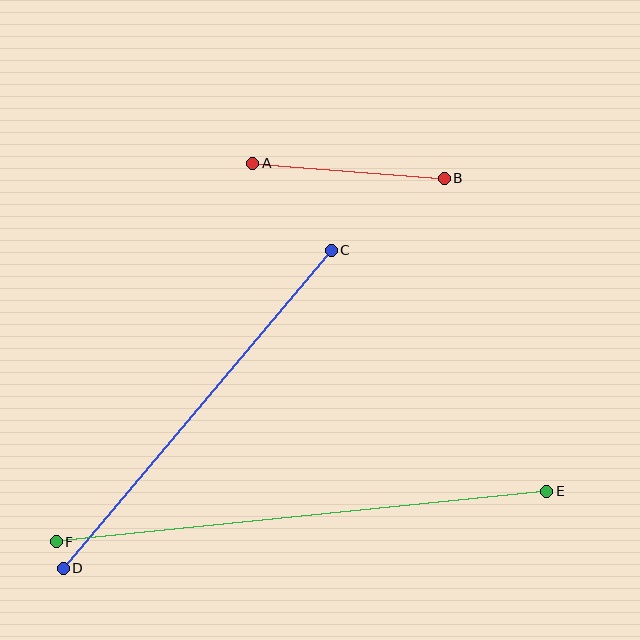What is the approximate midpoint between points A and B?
The midpoint is at approximately (349, 171) pixels.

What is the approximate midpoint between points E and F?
The midpoint is at approximately (302, 517) pixels.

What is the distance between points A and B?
The distance is approximately 192 pixels.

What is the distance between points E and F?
The distance is approximately 493 pixels.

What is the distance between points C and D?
The distance is approximately 416 pixels.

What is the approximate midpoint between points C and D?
The midpoint is at approximately (197, 409) pixels.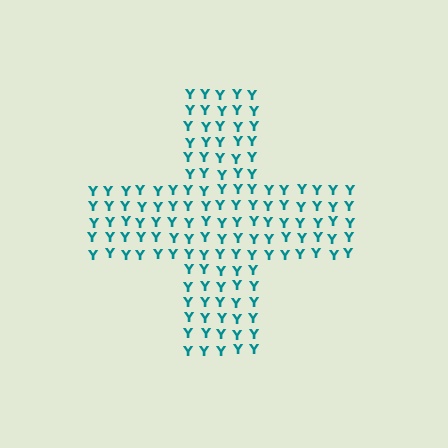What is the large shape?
The large shape is a cross.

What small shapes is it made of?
It is made of small letter Y's.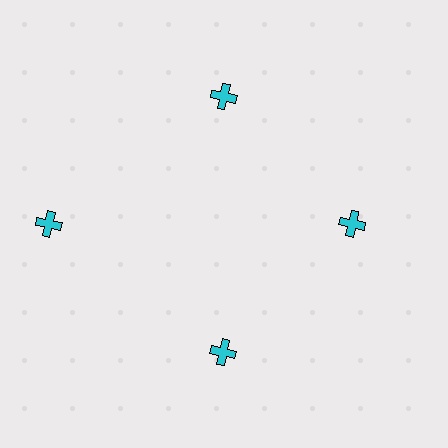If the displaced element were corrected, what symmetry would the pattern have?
It would have 4-fold rotational symmetry — the pattern would map onto itself every 90 degrees.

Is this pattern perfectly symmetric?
No. The 4 cyan crosses are arranged in a ring, but one element near the 9 o'clock position is pushed outward from the center, breaking the 4-fold rotational symmetry.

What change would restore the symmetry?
The symmetry would be restored by moving it inward, back onto the ring so that all 4 crosses sit at equal angles and equal distance from the center.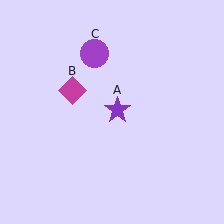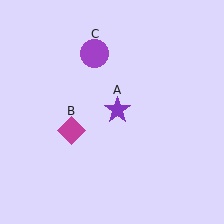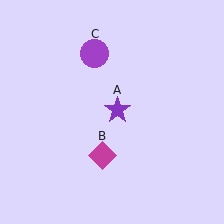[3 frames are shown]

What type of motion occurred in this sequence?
The magenta diamond (object B) rotated counterclockwise around the center of the scene.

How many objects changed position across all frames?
1 object changed position: magenta diamond (object B).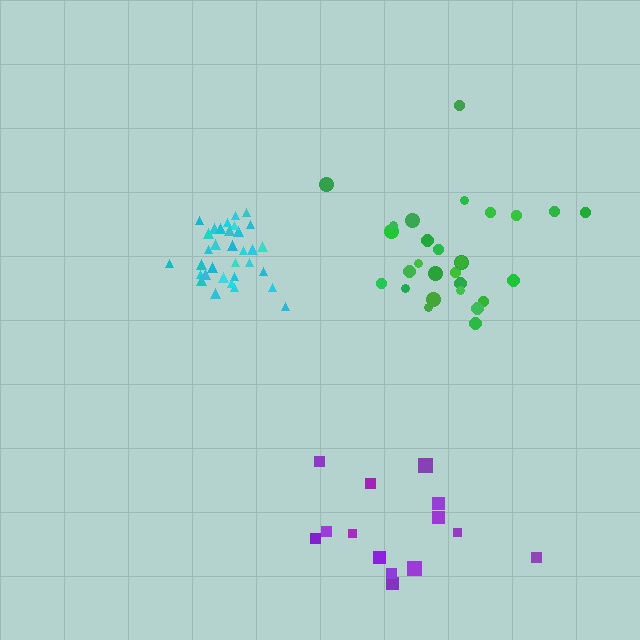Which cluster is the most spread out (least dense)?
Purple.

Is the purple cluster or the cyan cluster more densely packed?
Cyan.